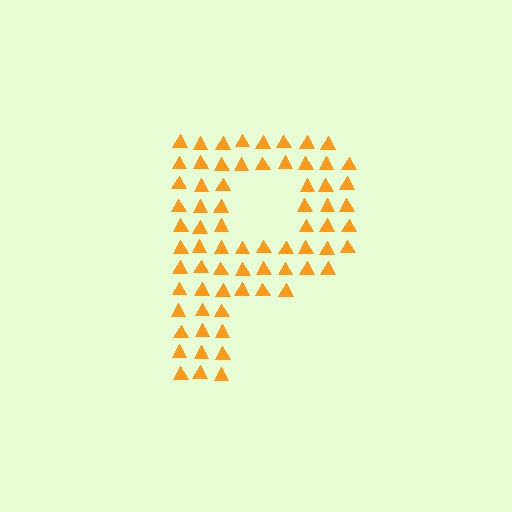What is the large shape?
The large shape is the letter P.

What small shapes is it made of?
It is made of small triangles.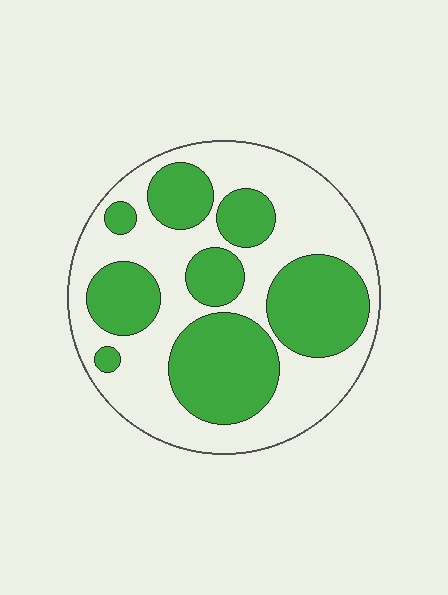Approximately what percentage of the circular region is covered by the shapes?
Approximately 45%.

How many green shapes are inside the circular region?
8.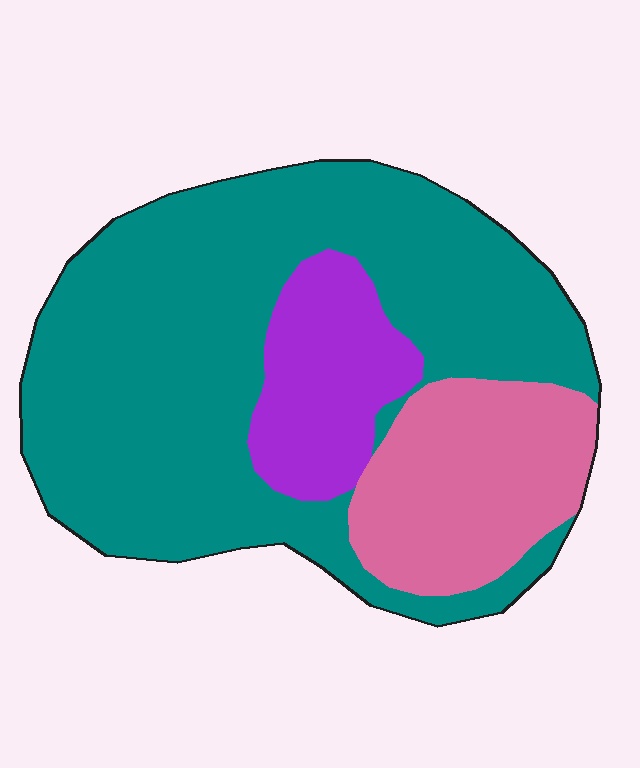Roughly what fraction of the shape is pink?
Pink covers roughly 20% of the shape.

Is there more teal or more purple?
Teal.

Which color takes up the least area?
Purple, at roughly 15%.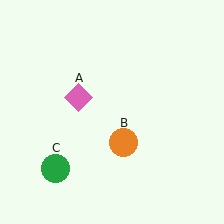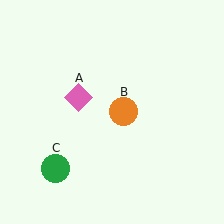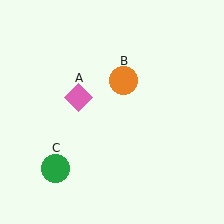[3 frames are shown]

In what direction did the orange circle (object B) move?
The orange circle (object B) moved up.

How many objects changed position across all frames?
1 object changed position: orange circle (object B).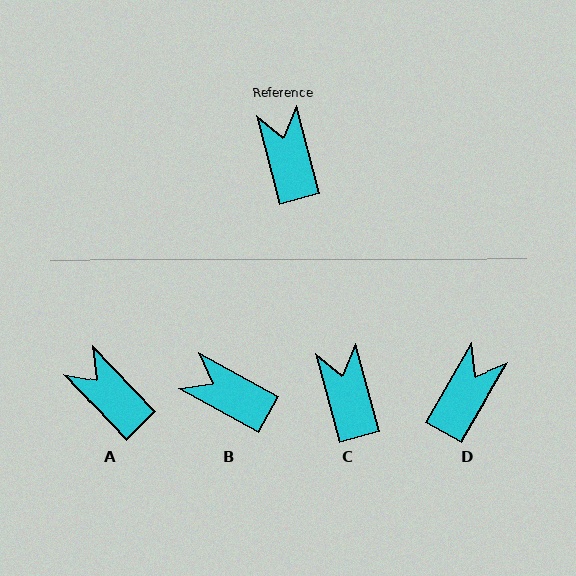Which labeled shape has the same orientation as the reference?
C.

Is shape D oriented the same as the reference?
No, it is off by about 45 degrees.